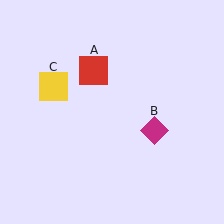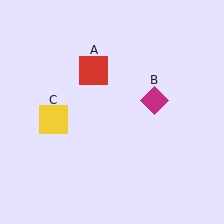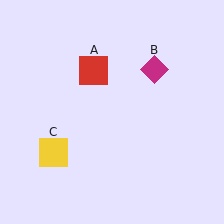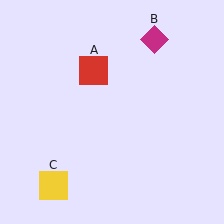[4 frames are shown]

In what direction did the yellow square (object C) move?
The yellow square (object C) moved down.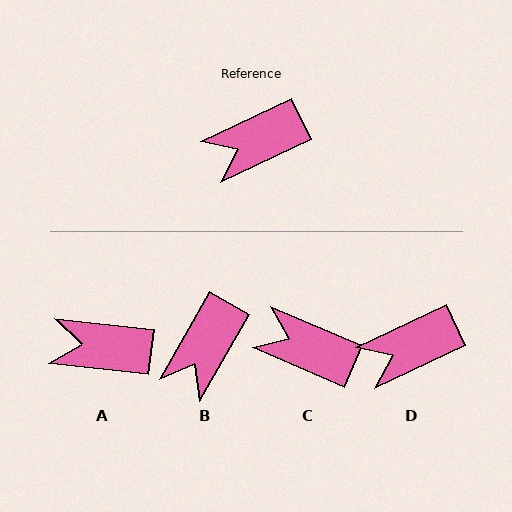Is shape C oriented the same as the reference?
No, it is off by about 48 degrees.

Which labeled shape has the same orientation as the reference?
D.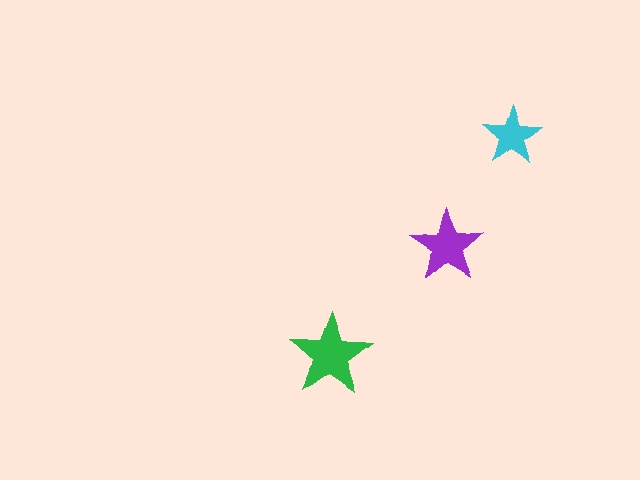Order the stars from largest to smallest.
the green one, the purple one, the cyan one.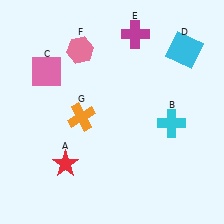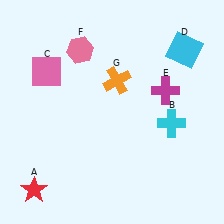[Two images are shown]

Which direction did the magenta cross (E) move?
The magenta cross (E) moved down.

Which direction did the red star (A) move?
The red star (A) moved left.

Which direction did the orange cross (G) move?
The orange cross (G) moved up.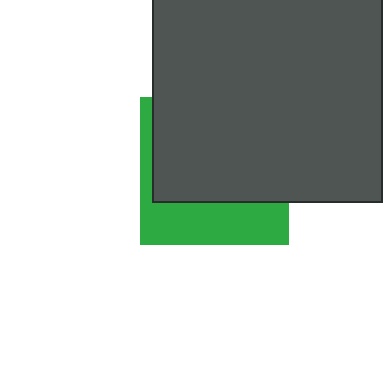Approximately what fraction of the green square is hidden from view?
Roughly 66% of the green square is hidden behind the dark gray square.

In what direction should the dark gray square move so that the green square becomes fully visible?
The dark gray square should move up. That is the shortest direction to clear the overlap and leave the green square fully visible.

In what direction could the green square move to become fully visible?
The green square could move down. That would shift it out from behind the dark gray square entirely.